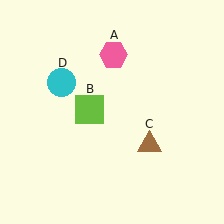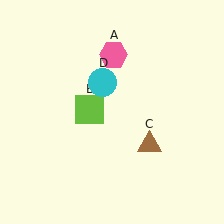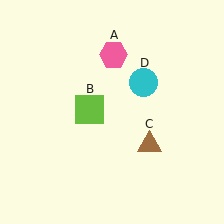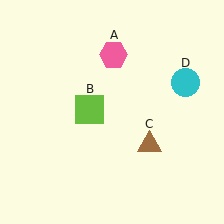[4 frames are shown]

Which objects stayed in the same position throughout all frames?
Pink hexagon (object A) and lime square (object B) and brown triangle (object C) remained stationary.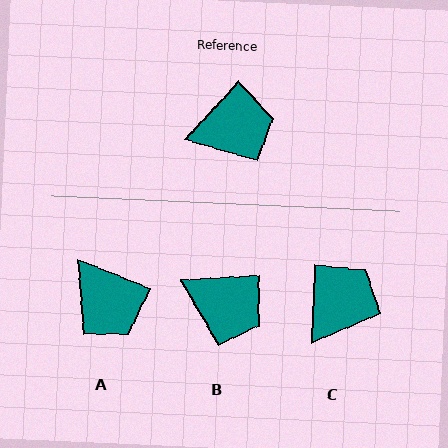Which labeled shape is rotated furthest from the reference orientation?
A, about 69 degrees away.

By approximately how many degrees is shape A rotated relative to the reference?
Approximately 69 degrees clockwise.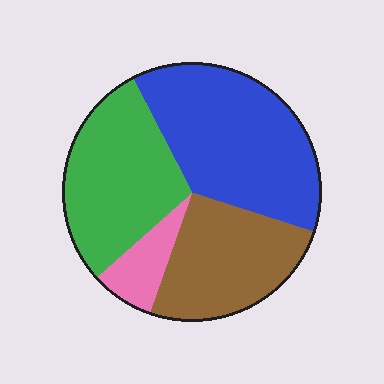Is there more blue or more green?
Blue.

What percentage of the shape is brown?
Brown covers about 25% of the shape.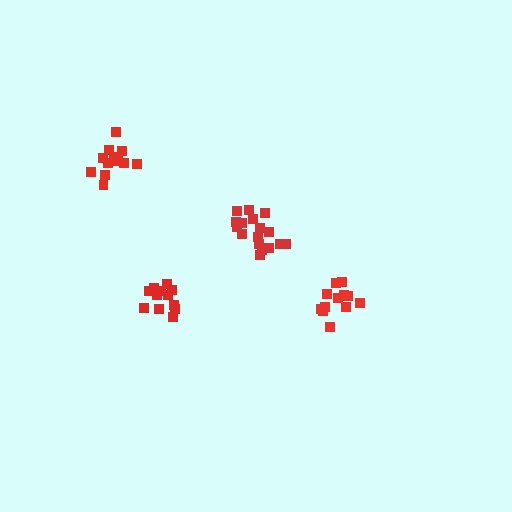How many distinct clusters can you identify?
There are 4 distinct clusters.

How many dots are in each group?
Group 1: 12 dots, Group 2: 17 dots, Group 3: 12 dots, Group 4: 12 dots (53 total).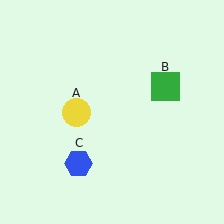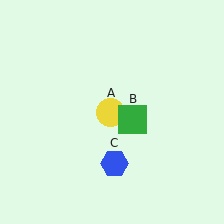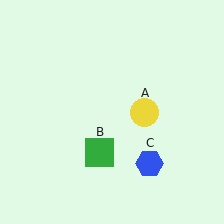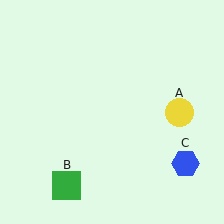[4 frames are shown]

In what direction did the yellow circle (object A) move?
The yellow circle (object A) moved right.